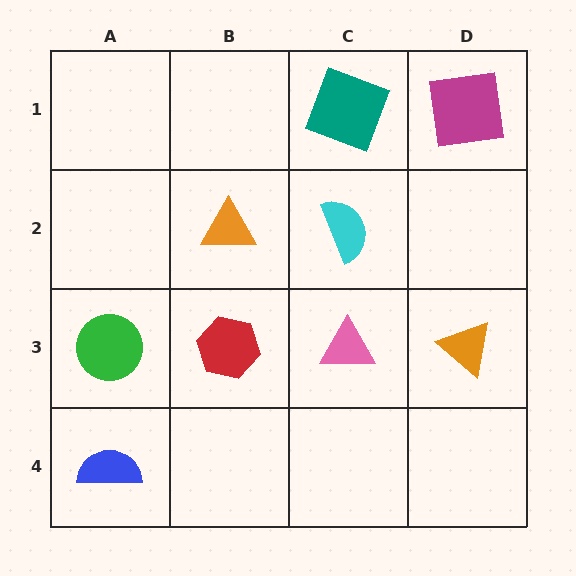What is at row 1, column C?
A teal square.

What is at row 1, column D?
A magenta square.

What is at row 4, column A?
A blue semicircle.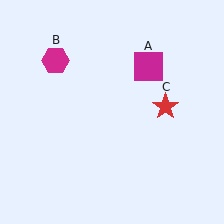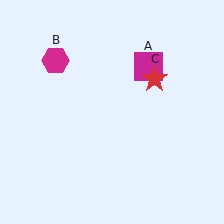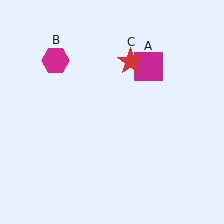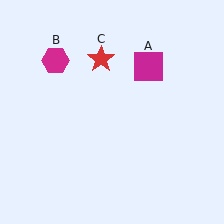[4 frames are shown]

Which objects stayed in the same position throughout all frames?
Magenta square (object A) and magenta hexagon (object B) remained stationary.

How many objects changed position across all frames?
1 object changed position: red star (object C).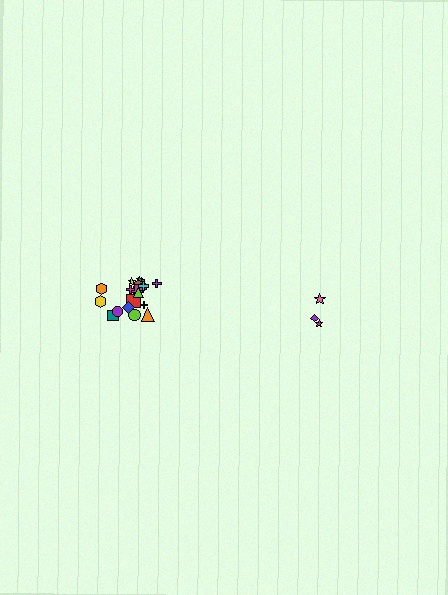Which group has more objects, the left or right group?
The left group.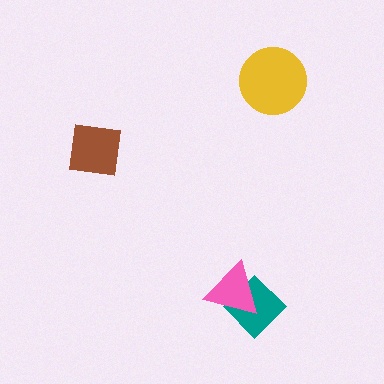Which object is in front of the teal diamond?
The pink triangle is in front of the teal diamond.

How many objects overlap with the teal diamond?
1 object overlaps with the teal diamond.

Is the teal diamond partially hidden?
Yes, it is partially covered by another shape.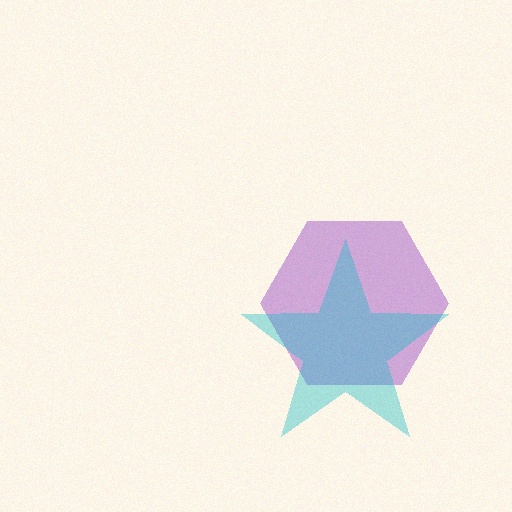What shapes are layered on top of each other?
The layered shapes are: a purple hexagon, a cyan star.